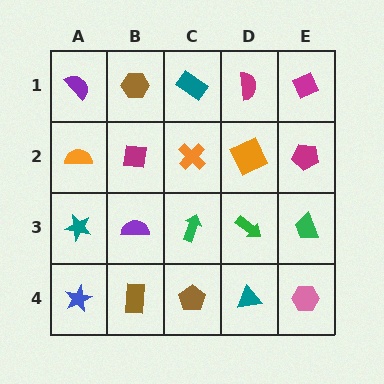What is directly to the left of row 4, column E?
A teal triangle.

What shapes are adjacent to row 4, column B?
A purple semicircle (row 3, column B), a blue star (row 4, column A), a brown pentagon (row 4, column C).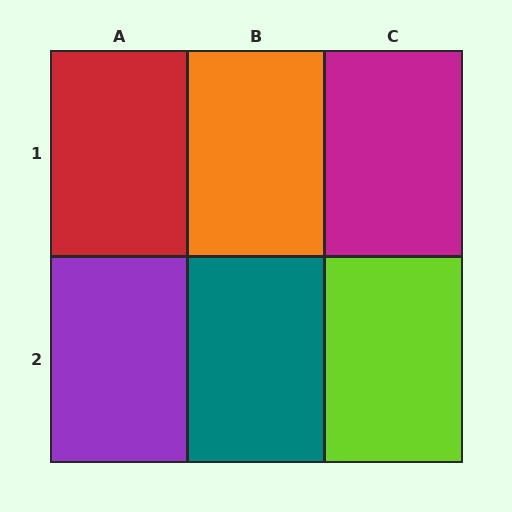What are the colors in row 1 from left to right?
Red, orange, magenta.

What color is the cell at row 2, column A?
Purple.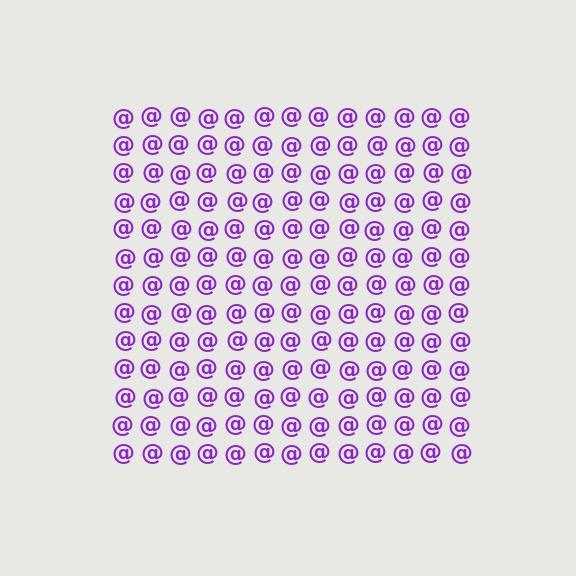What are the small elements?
The small elements are at signs.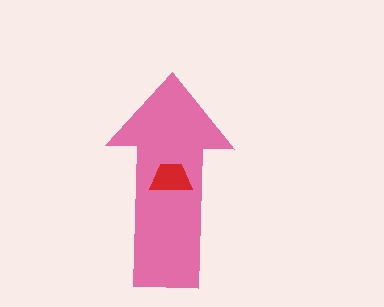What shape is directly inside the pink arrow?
The red trapezoid.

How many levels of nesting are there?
2.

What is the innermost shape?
The red trapezoid.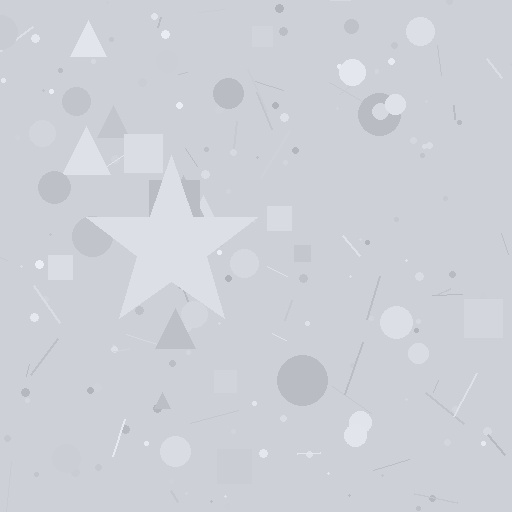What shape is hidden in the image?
A star is hidden in the image.